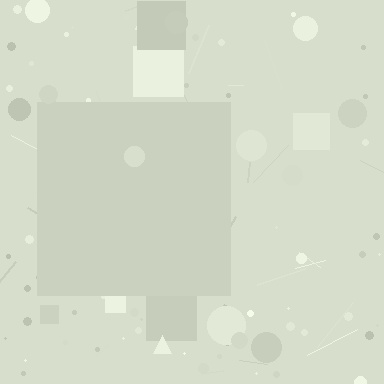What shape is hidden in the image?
A square is hidden in the image.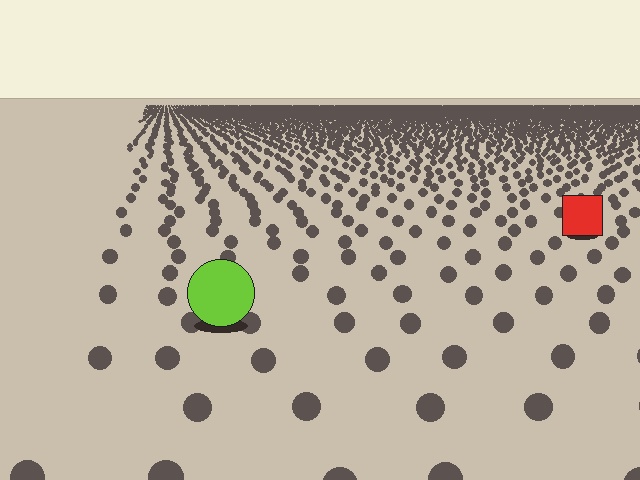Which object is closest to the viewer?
The lime circle is closest. The texture marks near it are larger and more spread out.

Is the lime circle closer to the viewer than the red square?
Yes. The lime circle is closer — you can tell from the texture gradient: the ground texture is coarser near it.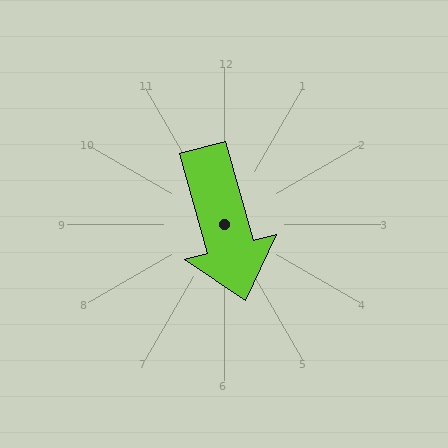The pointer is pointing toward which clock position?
Roughly 5 o'clock.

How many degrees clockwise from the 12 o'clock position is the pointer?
Approximately 165 degrees.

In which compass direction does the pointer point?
South.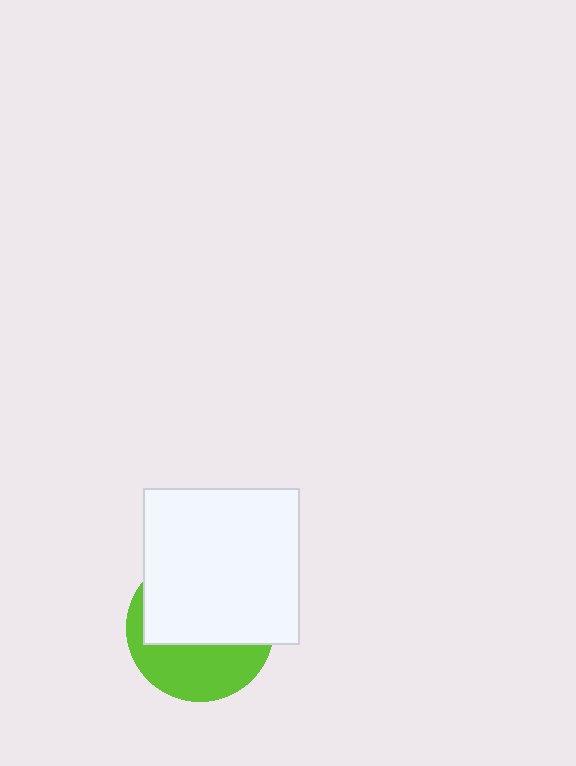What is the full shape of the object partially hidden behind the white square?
The partially hidden object is a lime circle.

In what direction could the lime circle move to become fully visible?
The lime circle could move down. That would shift it out from behind the white square entirely.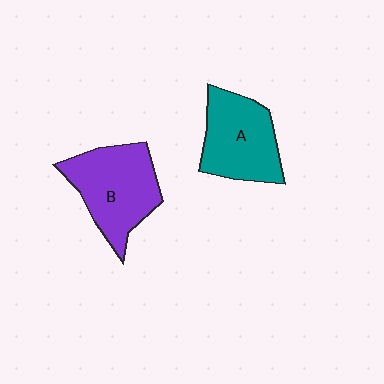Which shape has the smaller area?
Shape A (teal).